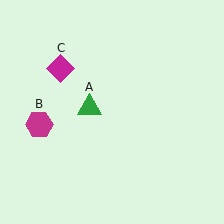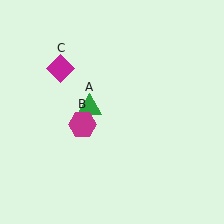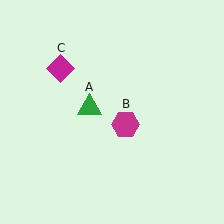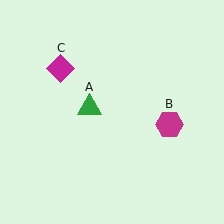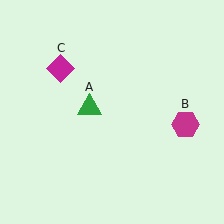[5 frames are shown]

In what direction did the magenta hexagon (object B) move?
The magenta hexagon (object B) moved right.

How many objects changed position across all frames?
1 object changed position: magenta hexagon (object B).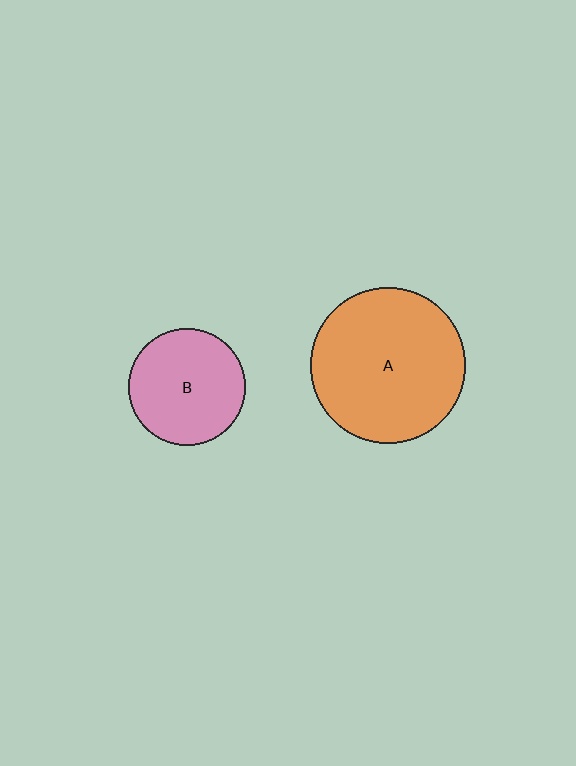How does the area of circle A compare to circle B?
Approximately 1.8 times.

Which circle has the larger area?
Circle A (orange).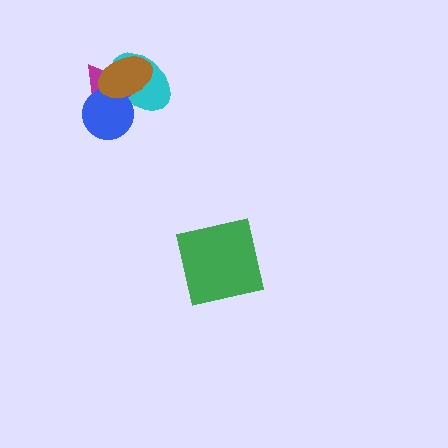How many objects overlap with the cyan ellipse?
3 objects overlap with the cyan ellipse.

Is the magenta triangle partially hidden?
Yes, it is partially covered by another shape.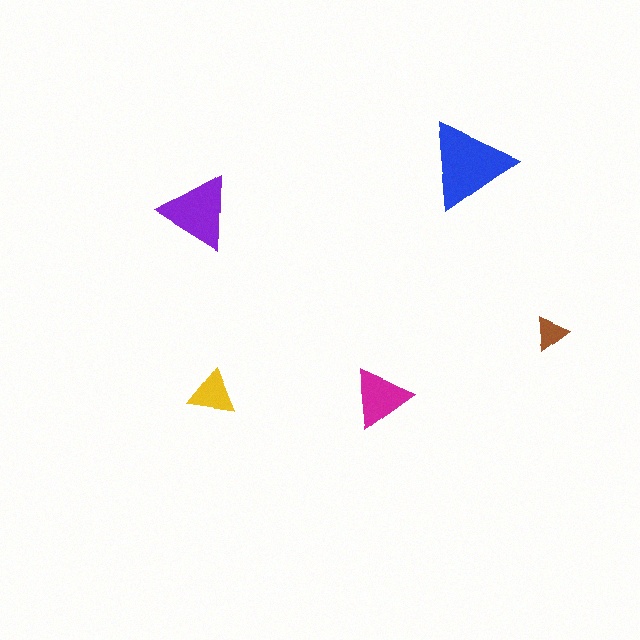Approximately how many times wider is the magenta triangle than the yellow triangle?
About 1.5 times wider.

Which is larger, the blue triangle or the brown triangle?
The blue one.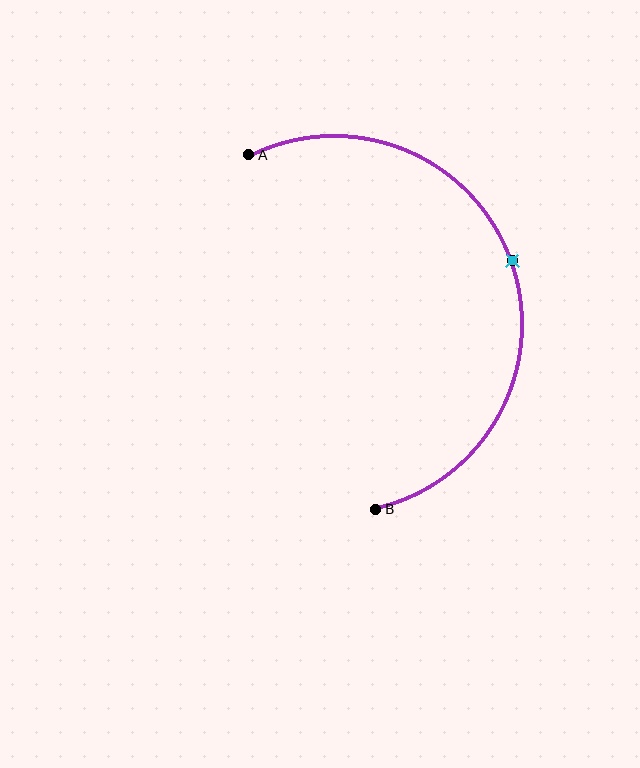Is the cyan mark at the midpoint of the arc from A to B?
Yes. The cyan mark lies on the arc at equal arc-length from both A and B — it is the arc midpoint.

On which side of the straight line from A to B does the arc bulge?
The arc bulges to the right of the straight line connecting A and B.